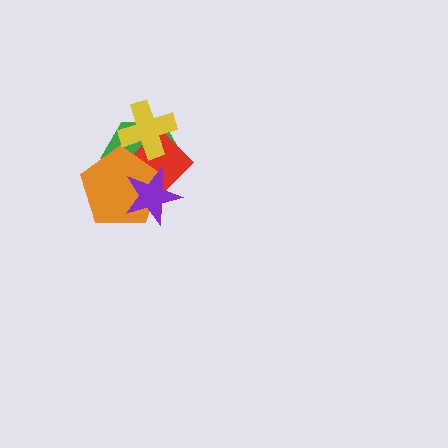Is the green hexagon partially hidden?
Yes, it is partially covered by another shape.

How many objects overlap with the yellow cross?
3 objects overlap with the yellow cross.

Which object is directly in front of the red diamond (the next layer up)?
The orange pentagon is directly in front of the red diamond.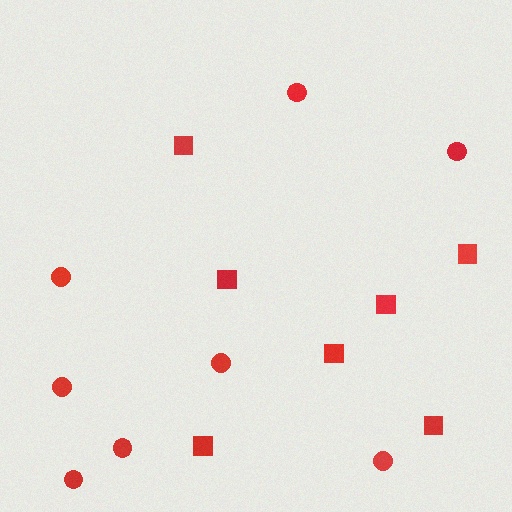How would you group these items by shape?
There are 2 groups: one group of circles (8) and one group of squares (7).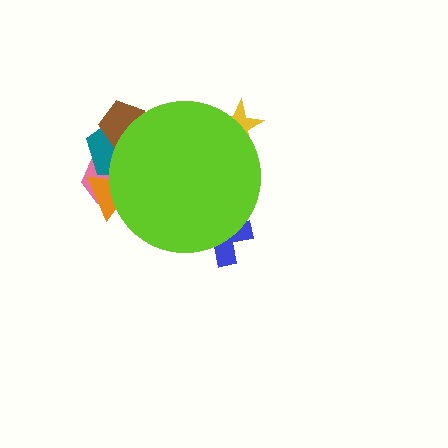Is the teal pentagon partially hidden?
Yes, the teal pentagon is partially hidden behind the lime circle.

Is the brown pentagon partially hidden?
Yes, the brown pentagon is partially hidden behind the lime circle.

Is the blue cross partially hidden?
Yes, the blue cross is partially hidden behind the lime circle.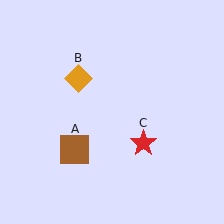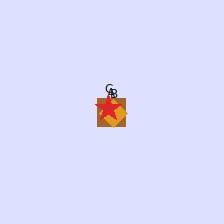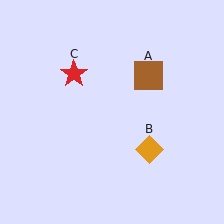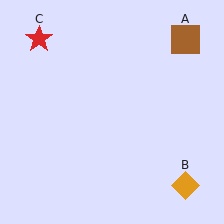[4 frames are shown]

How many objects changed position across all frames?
3 objects changed position: brown square (object A), orange diamond (object B), red star (object C).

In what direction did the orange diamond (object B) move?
The orange diamond (object B) moved down and to the right.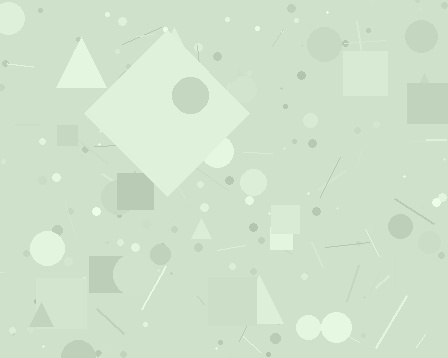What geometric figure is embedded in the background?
A diamond is embedded in the background.